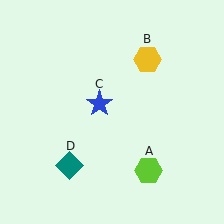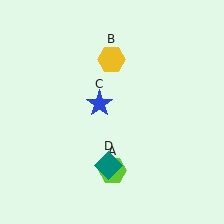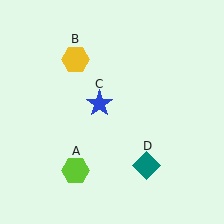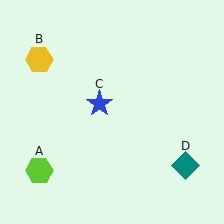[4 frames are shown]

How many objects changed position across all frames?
3 objects changed position: lime hexagon (object A), yellow hexagon (object B), teal diamond (object D).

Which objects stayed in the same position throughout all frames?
Blue star (object C) remained stationary.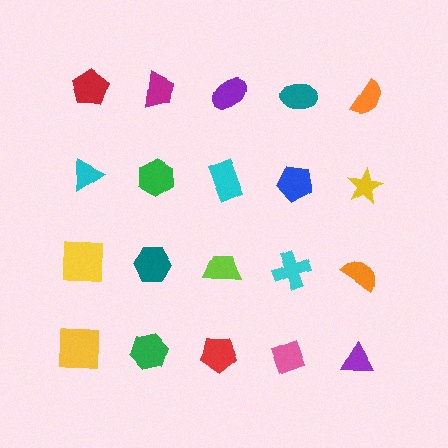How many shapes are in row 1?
5 shapes.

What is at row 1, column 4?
A teal ellipse.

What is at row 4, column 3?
A red pentagon.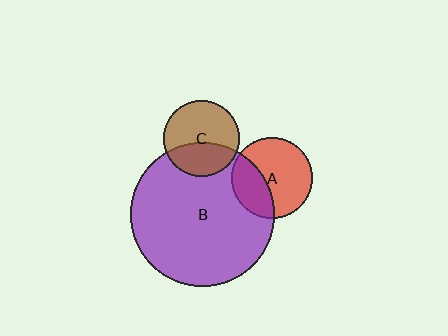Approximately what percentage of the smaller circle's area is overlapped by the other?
Approximately 35%.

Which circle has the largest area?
Circle B (purple).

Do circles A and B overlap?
Yes.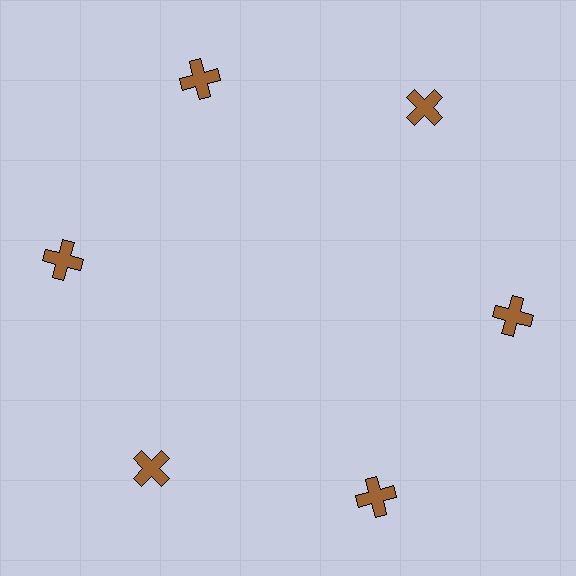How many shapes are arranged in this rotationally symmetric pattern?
There are 6 shapes, arranged in 6 groups of 1.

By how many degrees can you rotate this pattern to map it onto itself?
The pattern maps onto itself every 60 degrees of rotation.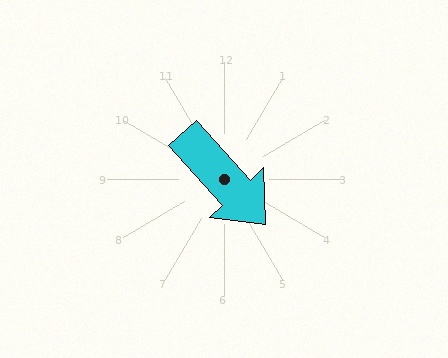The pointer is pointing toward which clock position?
Roughly 5 o'clock.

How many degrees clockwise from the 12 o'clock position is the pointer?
Approximately 138 degrees.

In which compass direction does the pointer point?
Southeast.